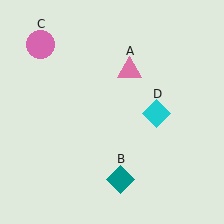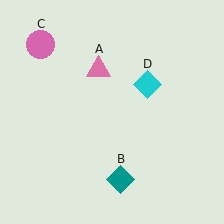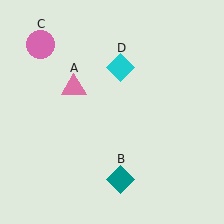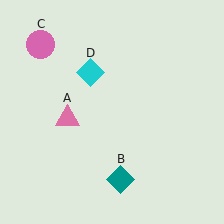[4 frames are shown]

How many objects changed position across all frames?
2 objects changed position: pink triangle (object A), cyan diamond (object D).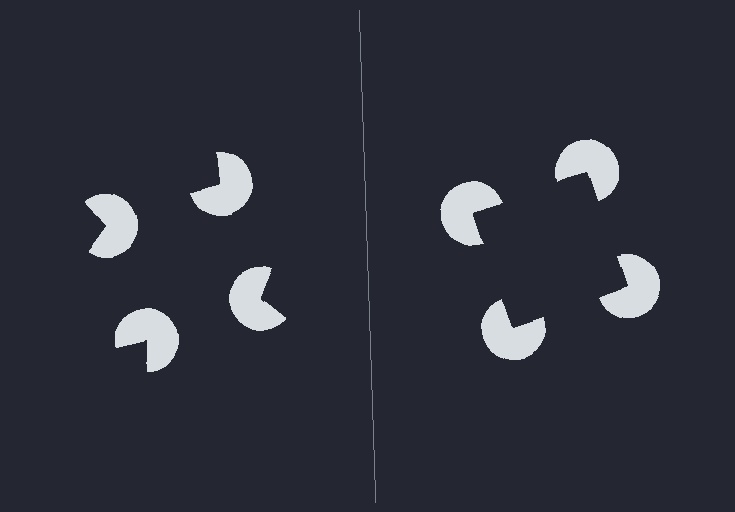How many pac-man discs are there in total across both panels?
8 — 4 on each side.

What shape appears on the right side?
An illusory square.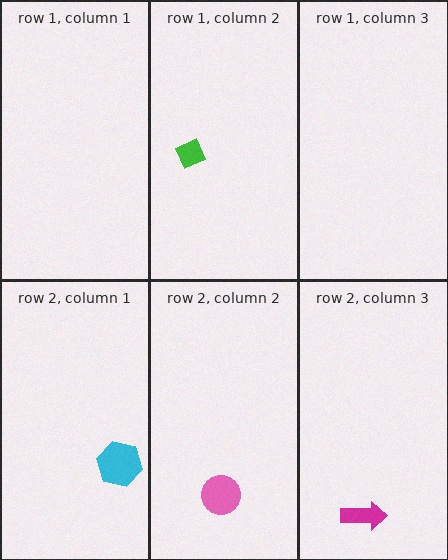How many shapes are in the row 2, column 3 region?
1.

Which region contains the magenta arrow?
The row 2, column 3 region.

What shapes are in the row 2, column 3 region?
The magenta arrow.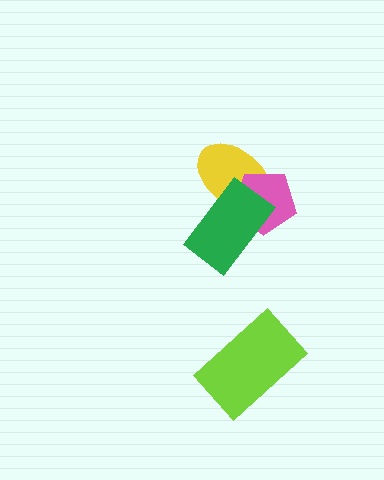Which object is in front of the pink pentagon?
The green rectangle is in front of the pink pentagon.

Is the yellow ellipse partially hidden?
Yes, it is partially covered by another shape.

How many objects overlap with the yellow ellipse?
2 objects overlap with the yellow ellipse.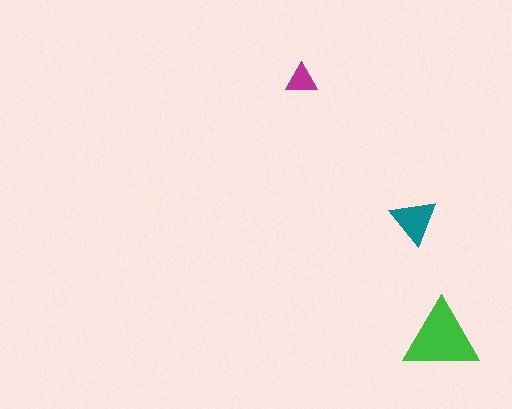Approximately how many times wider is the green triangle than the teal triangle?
About 1.5 times wider.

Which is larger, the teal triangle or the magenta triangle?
The teal one.